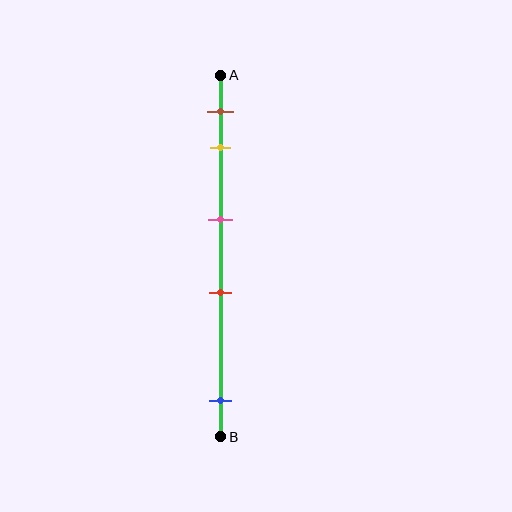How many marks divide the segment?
There are 5 marks dividing the segment.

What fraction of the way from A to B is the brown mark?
The brown mark is approximately 10% (0.1) of the way from A to B.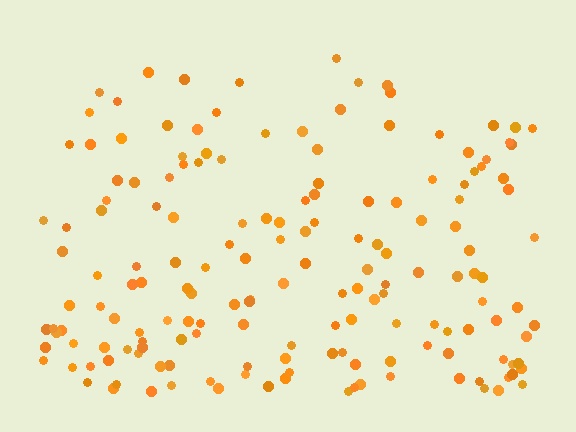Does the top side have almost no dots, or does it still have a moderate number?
Still a moderate number, just noticeably fewer than the bottom.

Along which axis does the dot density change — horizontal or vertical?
Vertical.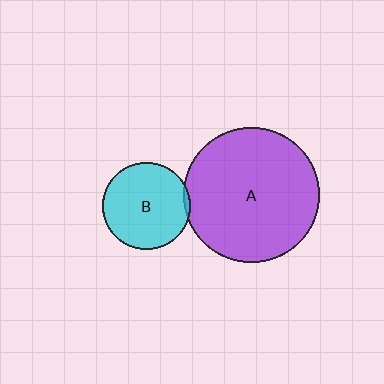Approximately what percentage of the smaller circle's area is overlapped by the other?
Approximately 5%.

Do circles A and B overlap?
Yes.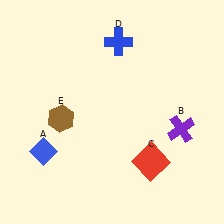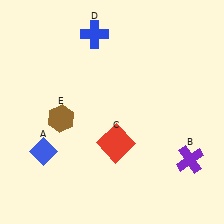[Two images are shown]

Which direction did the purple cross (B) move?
The purple cross (B) moved down.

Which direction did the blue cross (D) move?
The blue cross (D) moved left.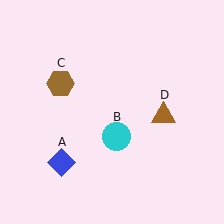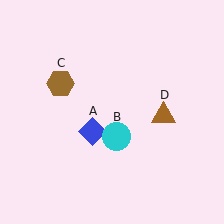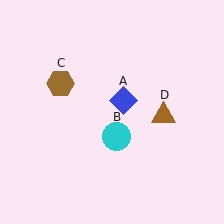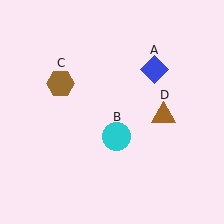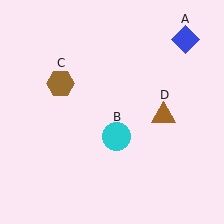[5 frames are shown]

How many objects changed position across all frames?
1 object changed position: blue diamond (object A).